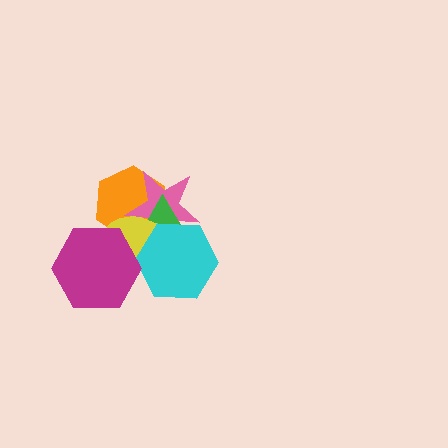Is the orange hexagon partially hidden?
Yes, it is partially covered by another shape.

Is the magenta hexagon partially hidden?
No, no other shape covers it.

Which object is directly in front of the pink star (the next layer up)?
The green triangle is directly in front of the pink star.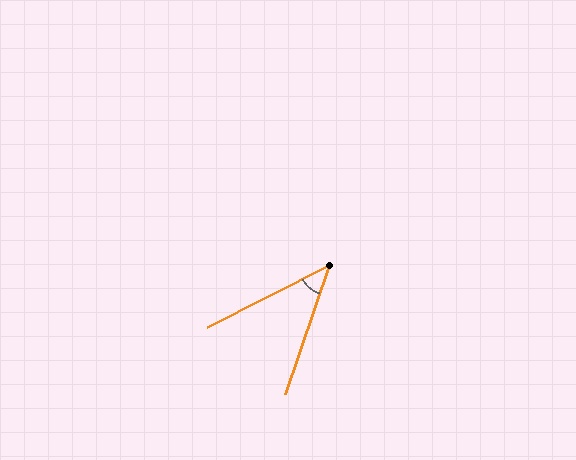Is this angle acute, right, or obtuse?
It is acute.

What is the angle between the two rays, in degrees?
Approximately 44 degrees.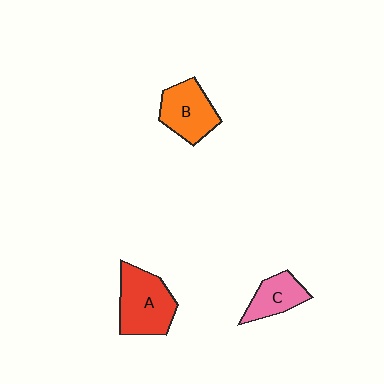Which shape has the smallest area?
Shape C (pink).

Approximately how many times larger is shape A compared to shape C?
Approximately 1.6 times.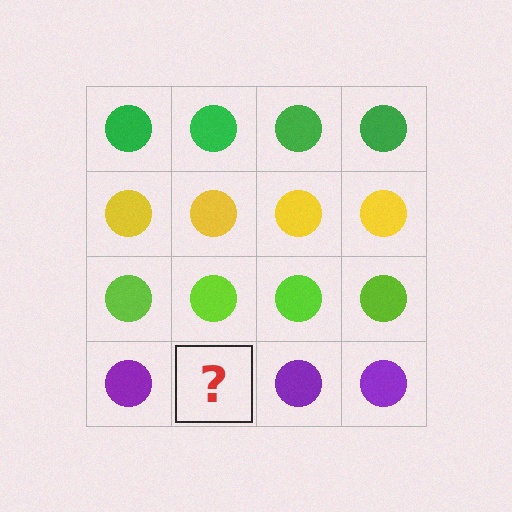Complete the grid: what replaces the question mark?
The question mark should be replaced with a purple circle.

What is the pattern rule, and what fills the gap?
The rule is that each row has a consistent color. The gap should be filled with a purple circle.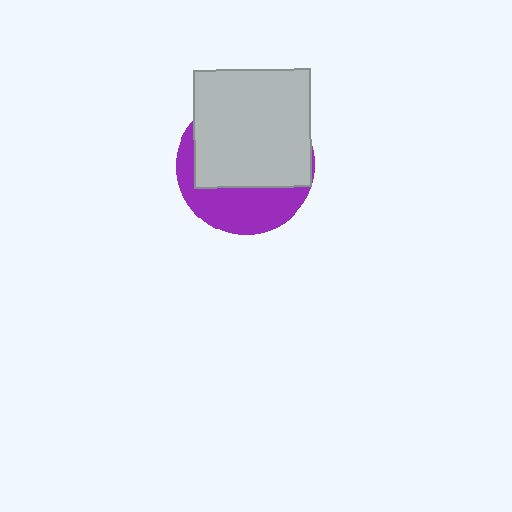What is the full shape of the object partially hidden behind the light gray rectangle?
The partially hidden object is a purple circle.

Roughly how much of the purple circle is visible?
A small part of it is visible (roughly 37%).